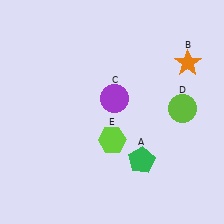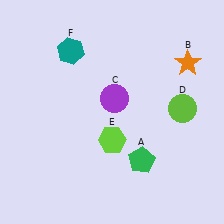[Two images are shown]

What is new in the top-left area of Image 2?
A teal hexagon (F) was added in the top-left area of Image 2.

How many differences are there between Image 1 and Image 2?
There is 1 difference between the two images.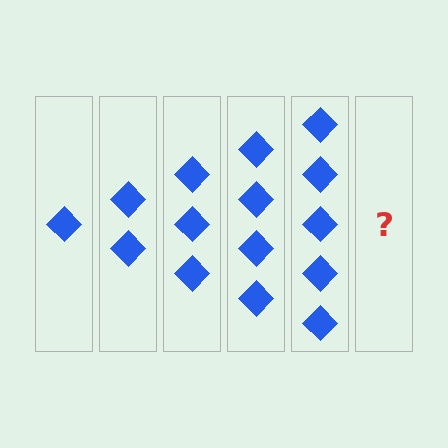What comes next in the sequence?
The next element should be 6 diamonds.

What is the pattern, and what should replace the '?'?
The pattern is that each step adds one more diamond. The '?' should be 6 diamonds.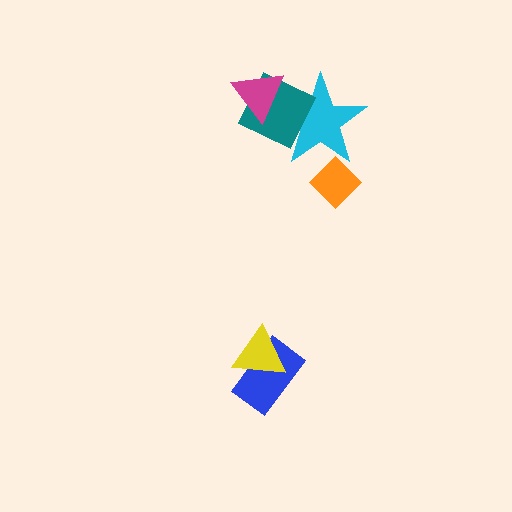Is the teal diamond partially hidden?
Yes, it is partially covered by another shape.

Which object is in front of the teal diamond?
The magenta triangle is in front of the teal diamond.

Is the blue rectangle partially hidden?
Yes, it is partially covered by another shape.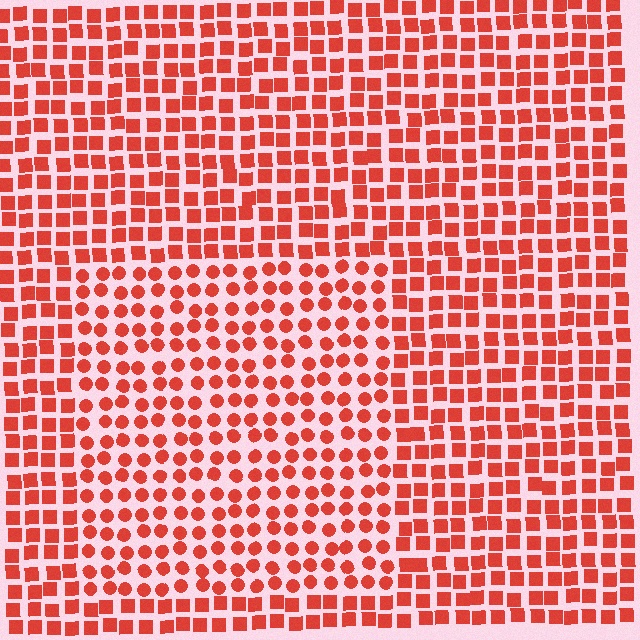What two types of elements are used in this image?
The image uses circles inside the rectangle region and squares outside it.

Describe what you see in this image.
The image is filled with small red elements arranged in a uniform grid. A rectangle-shaped region contains circles, while the surrounding area contains squares. The boundary is defined purely by the change in element shape.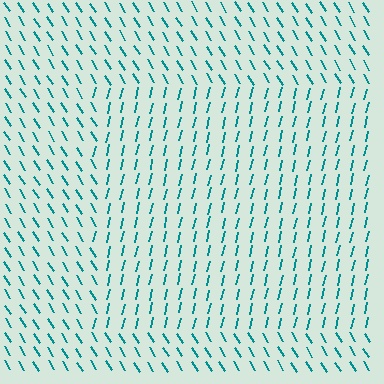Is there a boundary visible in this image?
Yes, there is a texture boundary formed by a change in line orientation.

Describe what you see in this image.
The image is filled with small teal line segments. A rectangle region in the image has lines oriented differently from the surrounding lines, creating a visible texture boundary.